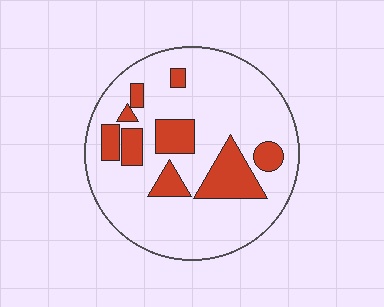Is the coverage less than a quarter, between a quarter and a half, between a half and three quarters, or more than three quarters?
Less than a quarter.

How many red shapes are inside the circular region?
9.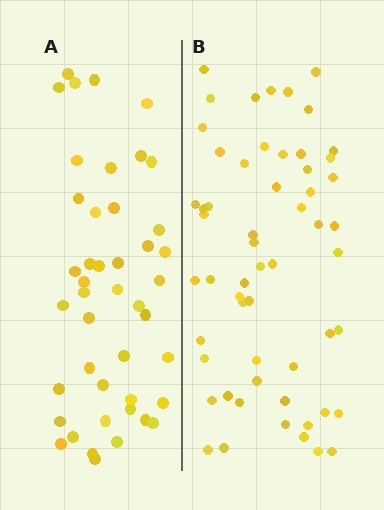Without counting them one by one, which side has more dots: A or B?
Region B (the right region) has more dots.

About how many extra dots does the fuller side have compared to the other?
Region B has approximately 15 more dots than region A.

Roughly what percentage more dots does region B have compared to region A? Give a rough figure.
About 30% more.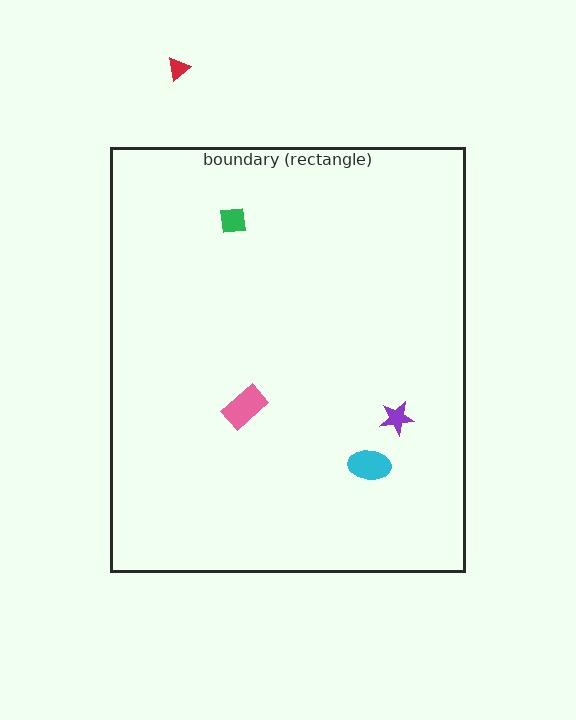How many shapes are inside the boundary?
4 inside, 1 outside.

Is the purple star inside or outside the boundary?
Inside.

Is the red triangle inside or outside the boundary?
Outside.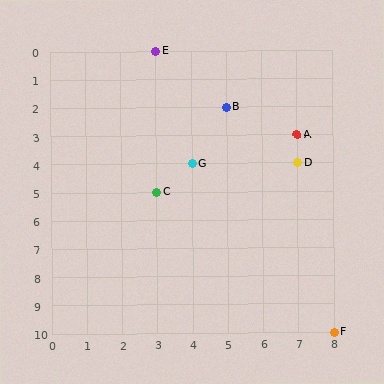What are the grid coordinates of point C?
Point C is at grid coordinates (3, 5).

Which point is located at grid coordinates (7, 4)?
Point D is at (7, 4).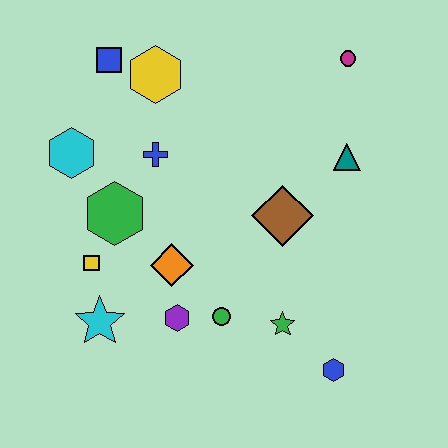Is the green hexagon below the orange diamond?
No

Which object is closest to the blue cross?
The green hexagon is closest to the blue cross.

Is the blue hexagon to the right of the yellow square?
Yes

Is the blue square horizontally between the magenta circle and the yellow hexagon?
No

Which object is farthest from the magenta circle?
The cyan star is farthest from the magenta circle.